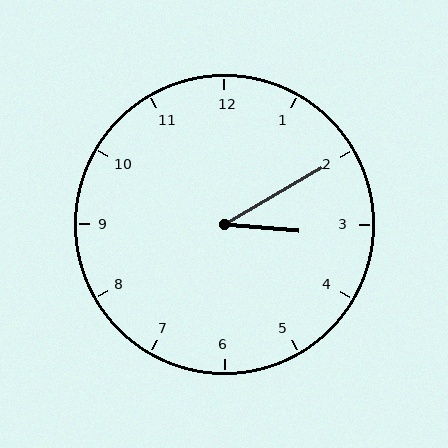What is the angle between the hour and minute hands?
Approximately 35 degrees.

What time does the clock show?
3:10.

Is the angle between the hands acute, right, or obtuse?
It is acute.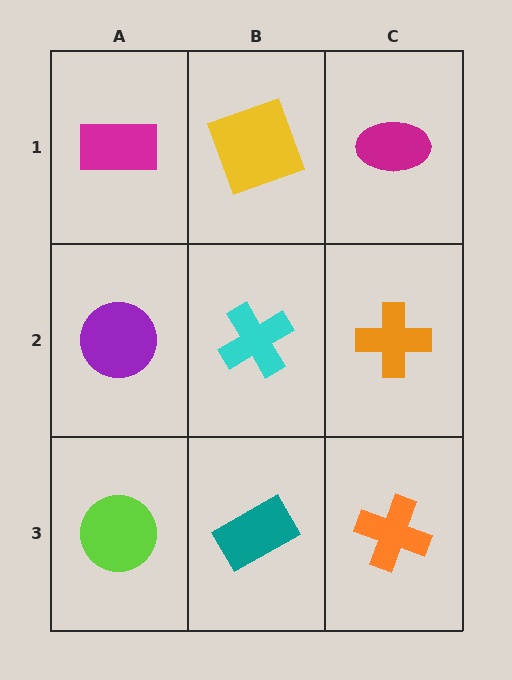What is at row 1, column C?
A magenta ellipse.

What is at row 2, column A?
A purple circle.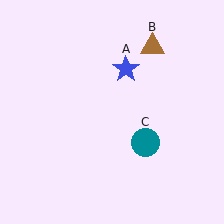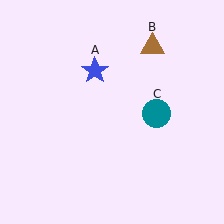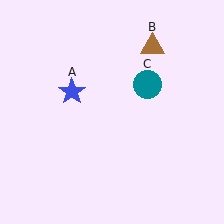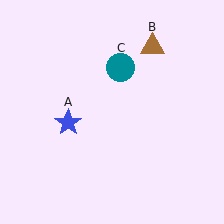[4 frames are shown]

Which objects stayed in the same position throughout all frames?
Brown triangle (object B) remained stationary.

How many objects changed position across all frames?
2 objects changed position: blue star (object A), teal circle (object C).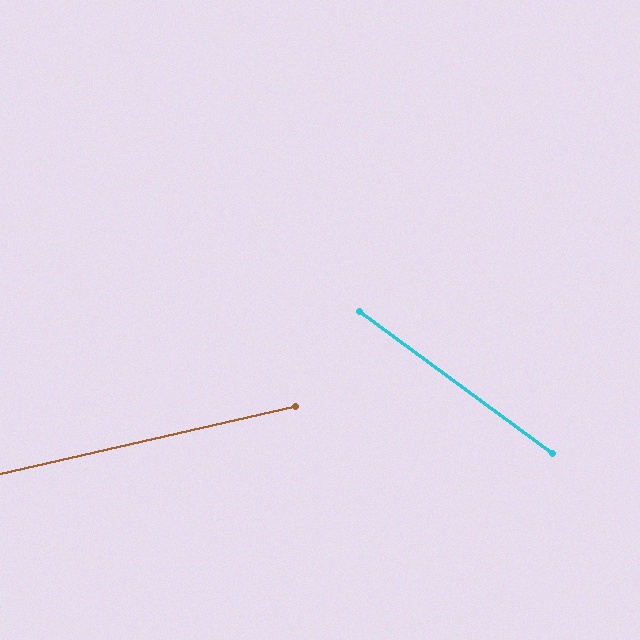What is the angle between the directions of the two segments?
Approximately 49 degrees.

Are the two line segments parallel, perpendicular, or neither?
Neither parallel nor perpendicular — they differ by about 49°.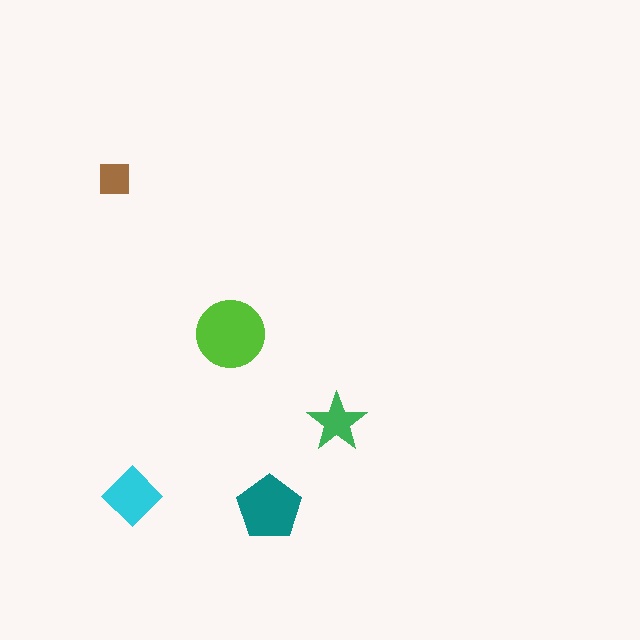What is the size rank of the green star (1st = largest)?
4th.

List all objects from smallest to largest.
The brown square, the green star, the cyan diamond, the teal pentagon, the lime circle.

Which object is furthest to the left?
The brown square is leftmost.